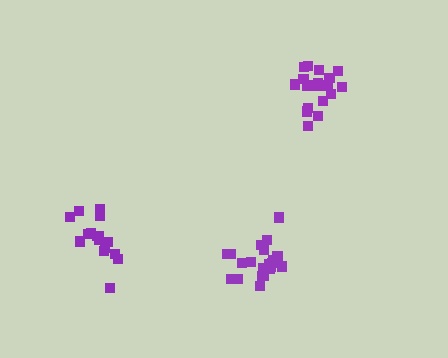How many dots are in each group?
Group 1: 21 dots, Group 2: 16 dots, Group 3: 20 dots (57 total).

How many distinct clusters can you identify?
There are 3 distinct clusters.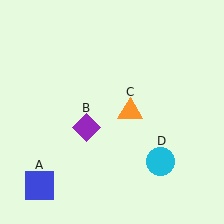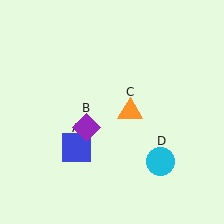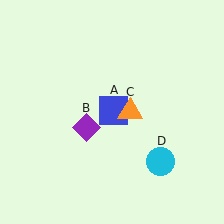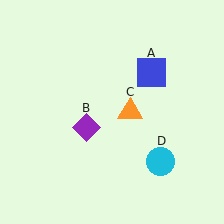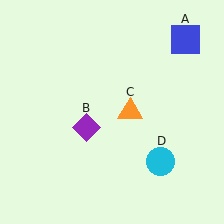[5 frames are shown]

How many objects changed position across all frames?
1 object changed position: blue square (object A).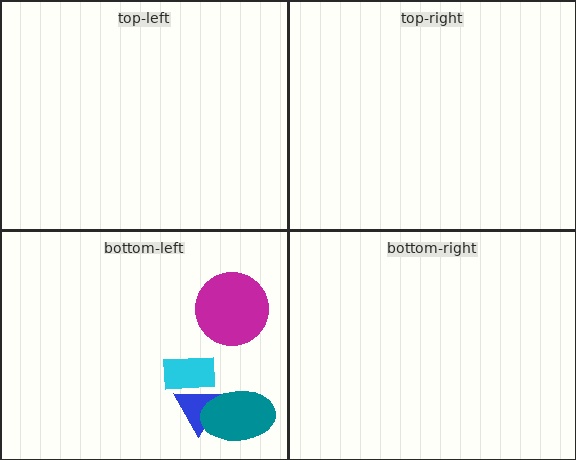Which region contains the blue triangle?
The bottom-left region.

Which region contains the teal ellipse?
The bottom-left region.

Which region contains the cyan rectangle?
The bottom-left region.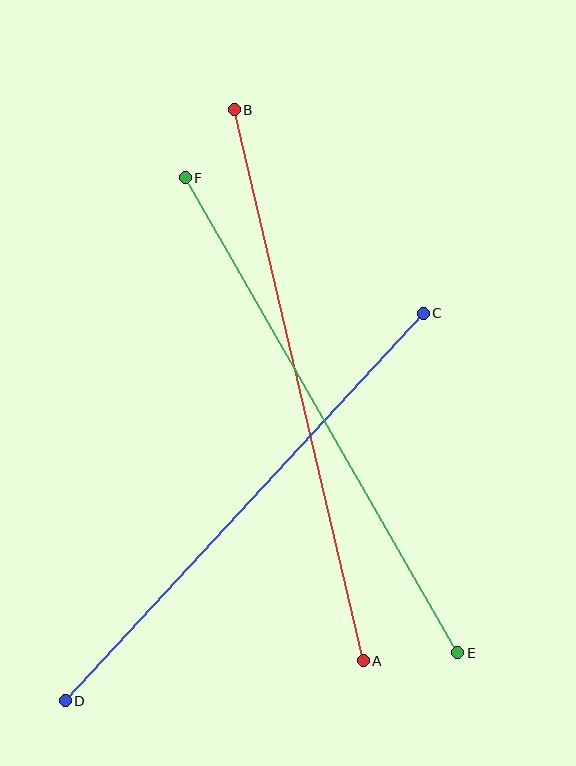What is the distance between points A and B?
The distance is approximately 566 pixels.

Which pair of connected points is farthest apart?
Points A and B are farthest apart.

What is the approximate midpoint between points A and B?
The midpoint is at approximately (299, 385) pixels.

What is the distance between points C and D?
The distance is approximately 527 pixels.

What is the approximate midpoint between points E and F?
The midpoint is at approximately (321, 415) pixels.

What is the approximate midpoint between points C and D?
The midpoint is at approximately (244, 507) pixels.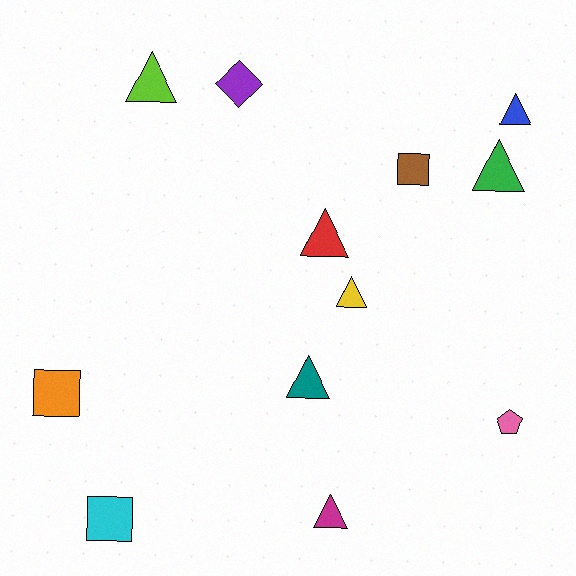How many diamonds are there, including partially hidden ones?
There is 1 diamond.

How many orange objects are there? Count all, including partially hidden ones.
There is 1 orange object.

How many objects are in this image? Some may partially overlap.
There are 12 objects.